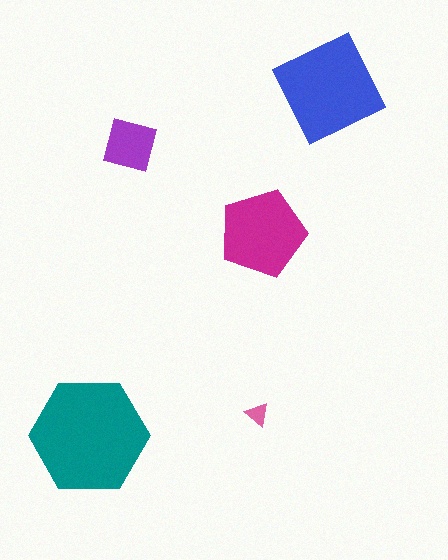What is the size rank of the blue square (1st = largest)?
2nd.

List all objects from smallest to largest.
The pink triangle, the purple square, the magenta pentagon, the blue square, the teal hexagon.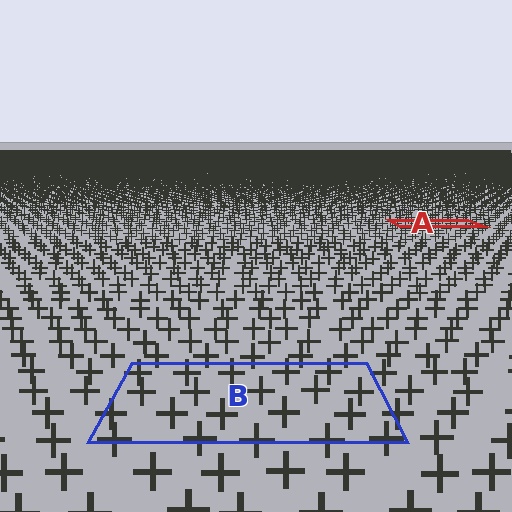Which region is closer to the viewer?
Region B is closer. The texture elements there are larger and more spread out.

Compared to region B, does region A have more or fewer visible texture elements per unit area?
Region A has more texture elements per unit area — they are packed more densely because it is farther away.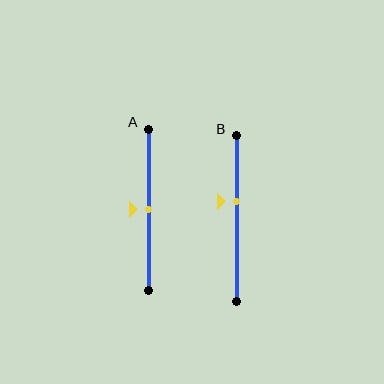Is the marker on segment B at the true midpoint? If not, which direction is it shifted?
No, the marker on segment B is shifted upward by about 10% of the segment length.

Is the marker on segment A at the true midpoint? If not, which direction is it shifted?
Yes, the marker on segment A is at the true midpoint.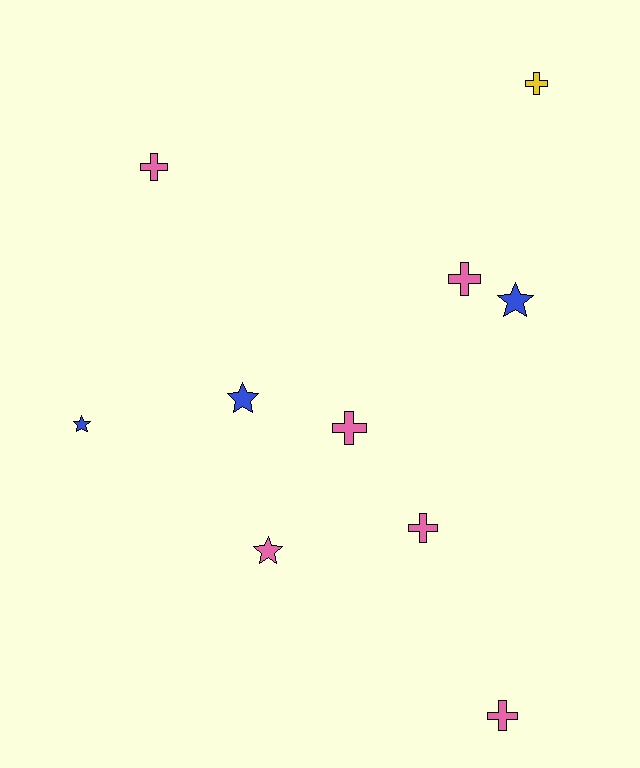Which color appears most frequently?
Pink, with 6 objects.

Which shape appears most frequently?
Cross, with 6 objects.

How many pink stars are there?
There is 1 pink star.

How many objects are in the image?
There are 10 objects.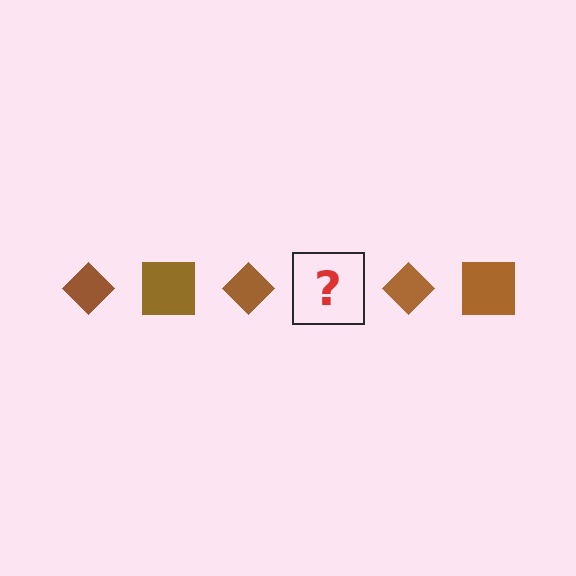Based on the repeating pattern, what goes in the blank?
The blank should be a brown square.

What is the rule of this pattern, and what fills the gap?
The rule is that the pattern cycles through diamond, square shapes in brown. The gap should be filled with a brown square.